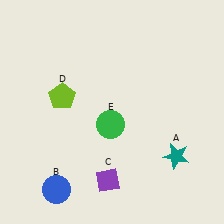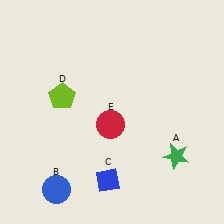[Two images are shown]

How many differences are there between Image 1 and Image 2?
There are 3 differences between the two images.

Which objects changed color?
A changed from teal to green. C changed from purple to blue. E changed from green to red.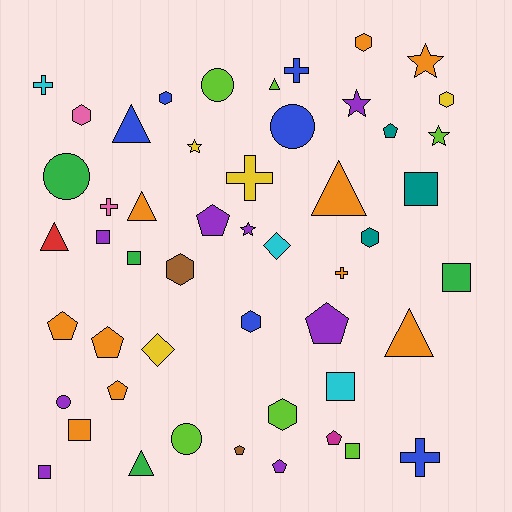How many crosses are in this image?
There are 6 crosses.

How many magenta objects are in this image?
There is 1 magenta object.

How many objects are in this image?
There are 50 objects.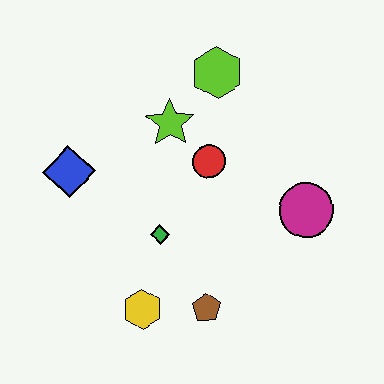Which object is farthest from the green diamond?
The lime hexagon is farthest from the green diamond.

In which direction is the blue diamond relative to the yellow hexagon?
The blue diamond is above the yellow hexagon.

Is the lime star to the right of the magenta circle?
No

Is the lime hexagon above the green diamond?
Yes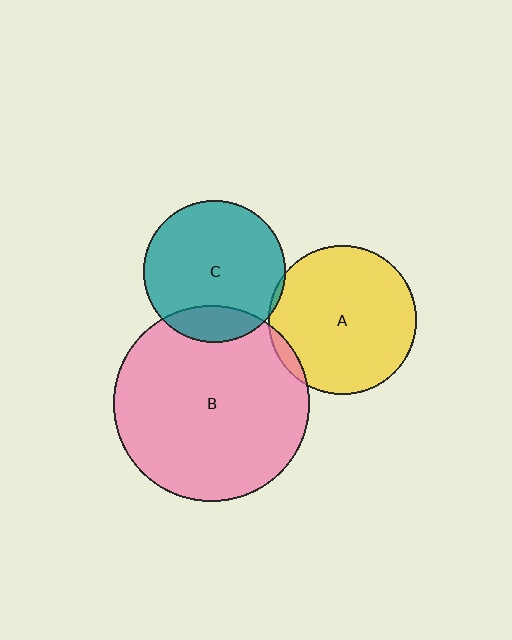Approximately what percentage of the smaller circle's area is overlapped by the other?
Approximately 15%.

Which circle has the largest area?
Circle B (pink).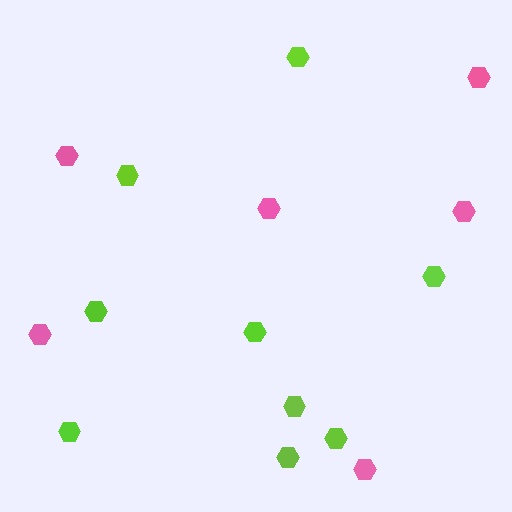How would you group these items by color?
There are 2 groups: one group of lime hexagons (9) and one group of pink hexagons (6).